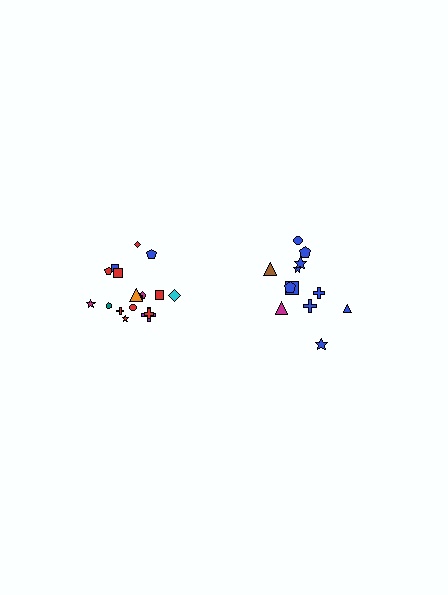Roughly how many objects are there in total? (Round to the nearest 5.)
Roughly 30 objects in total.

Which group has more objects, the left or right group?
The left group.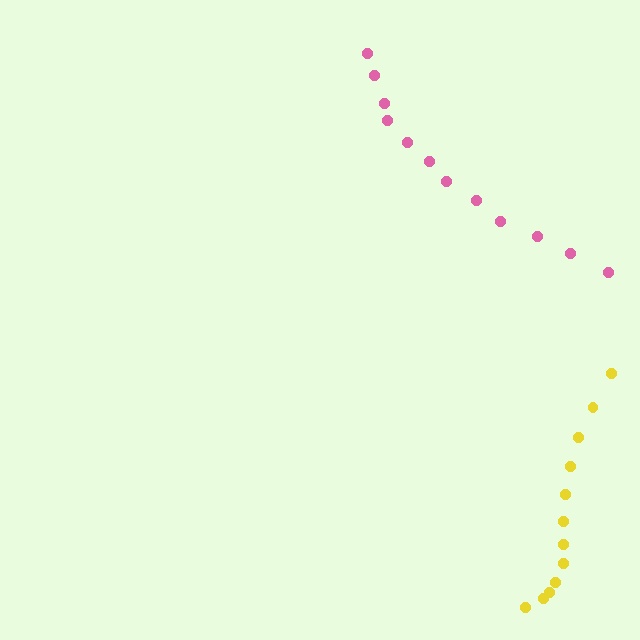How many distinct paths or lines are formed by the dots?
There are 2 distinct paths.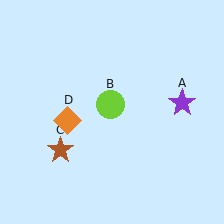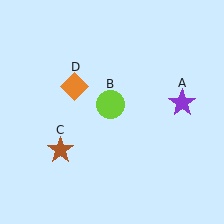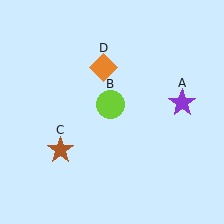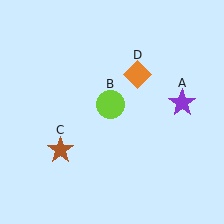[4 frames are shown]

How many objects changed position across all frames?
1 object changed position: orange diamond (object D).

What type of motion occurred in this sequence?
The orange diamond (object D) rotated clockwise around the center of the scene.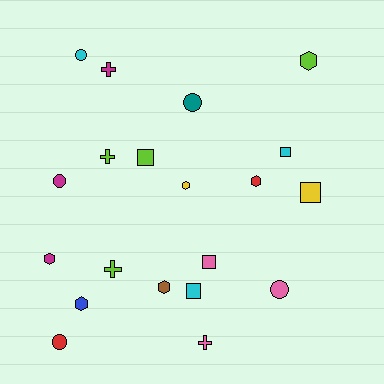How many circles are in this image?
There are 5 circles.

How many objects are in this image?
There are 20 objects.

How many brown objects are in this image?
There is 1 brown object.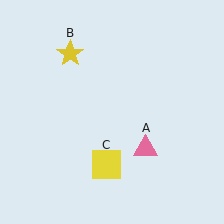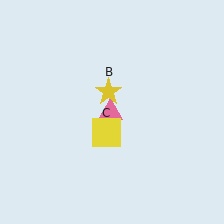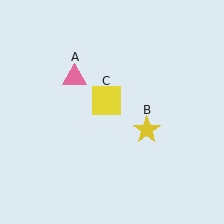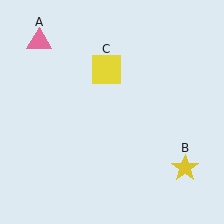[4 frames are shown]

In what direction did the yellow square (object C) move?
The yellow square (object C) moved up.